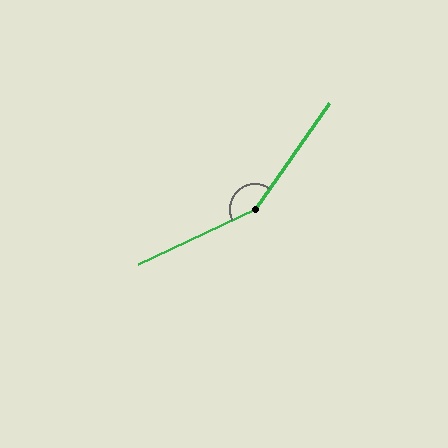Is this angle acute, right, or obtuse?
It is obtuse.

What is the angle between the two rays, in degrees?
Approximately 151 degrees.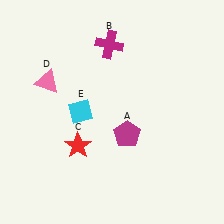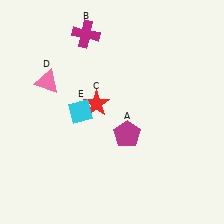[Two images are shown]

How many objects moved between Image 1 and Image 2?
2 objects moved between the two images.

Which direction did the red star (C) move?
The red star (C) moved up.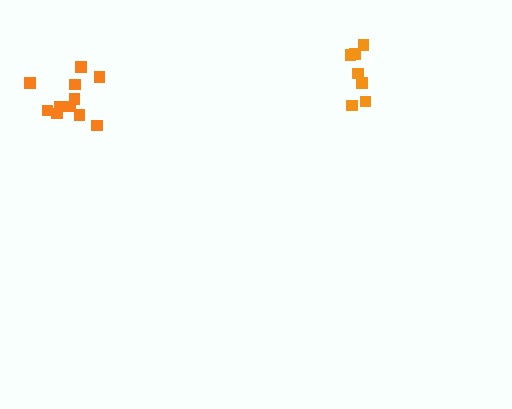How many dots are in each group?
Group 1: 11 dots, Group 2: 7 dots (18 total).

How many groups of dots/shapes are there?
There are 2 groups.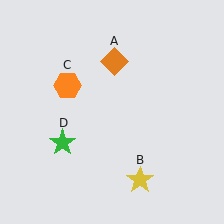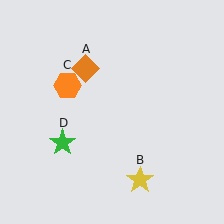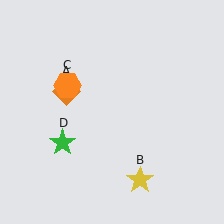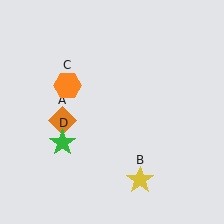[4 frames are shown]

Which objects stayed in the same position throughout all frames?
Yellow star (object B) and orange hexagon (object C) and green star (object D) remained stationary.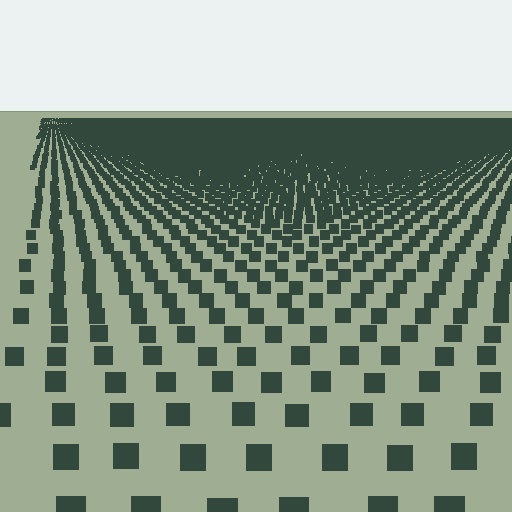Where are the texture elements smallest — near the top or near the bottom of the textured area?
Near the top.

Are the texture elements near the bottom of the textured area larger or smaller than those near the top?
Larger. Near the bottom, elements are closer to the viewer and appear at a bigger on-screen size.